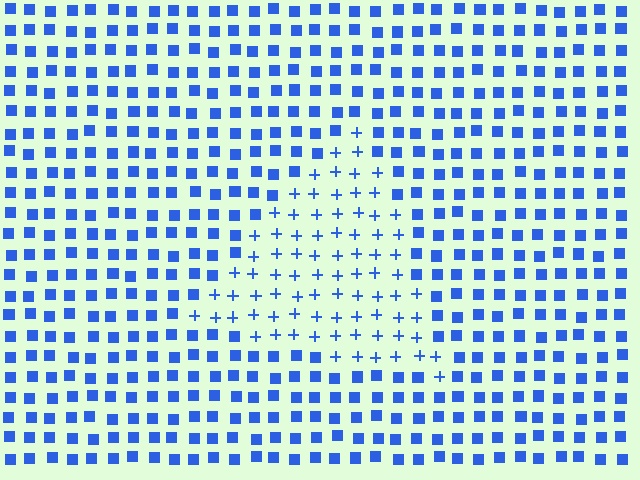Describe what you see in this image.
The image is filled with small blue elements arranged in a uniform grid. A triangle-shaped region contains plus signs, while the surrounding area contains squares. The boundary is defined purely by the change in element shape.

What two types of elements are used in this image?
The image uses plus signs inside the triangle region and squares outside it.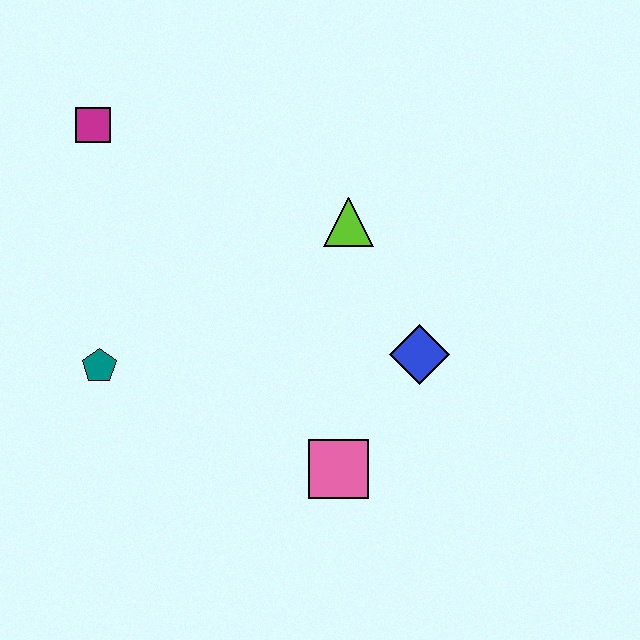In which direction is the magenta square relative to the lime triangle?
The magenta square is to the left of the lime triangle.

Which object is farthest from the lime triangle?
The teal pentagon is farthest from the lime triangle.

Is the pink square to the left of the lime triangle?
Yes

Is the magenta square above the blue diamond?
Yes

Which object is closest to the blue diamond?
The pink square is closest to the blue diamond.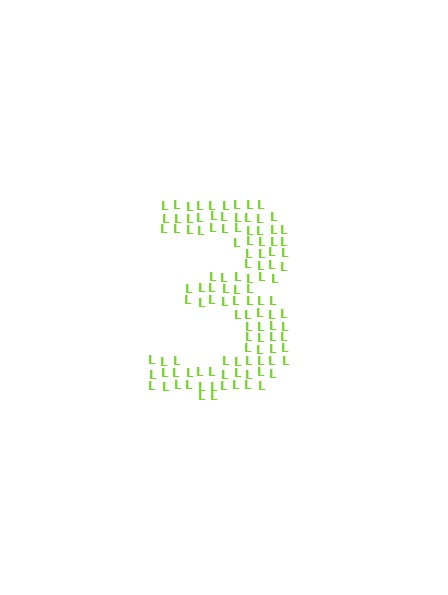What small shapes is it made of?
It is made of small letter L's.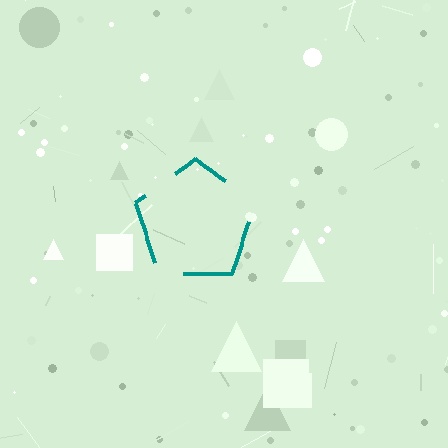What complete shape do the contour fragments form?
The contour fragments form a pentagon.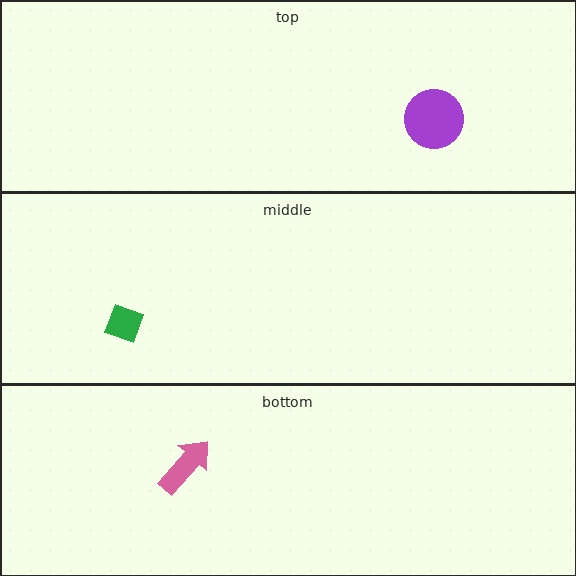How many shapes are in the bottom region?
1.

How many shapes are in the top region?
1.